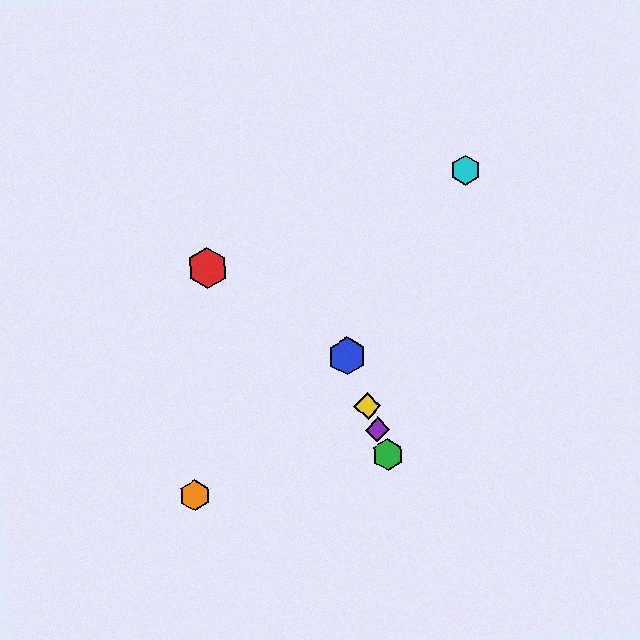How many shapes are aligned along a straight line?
4 shapes (the blue hexagon, the green hexagon, the yellow diamond, the purple diamond) are aligned along a straight line.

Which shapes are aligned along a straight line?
The blue hexagon, the green hexagon, the yellow diamond, the purple diamond are aligned along a straight line.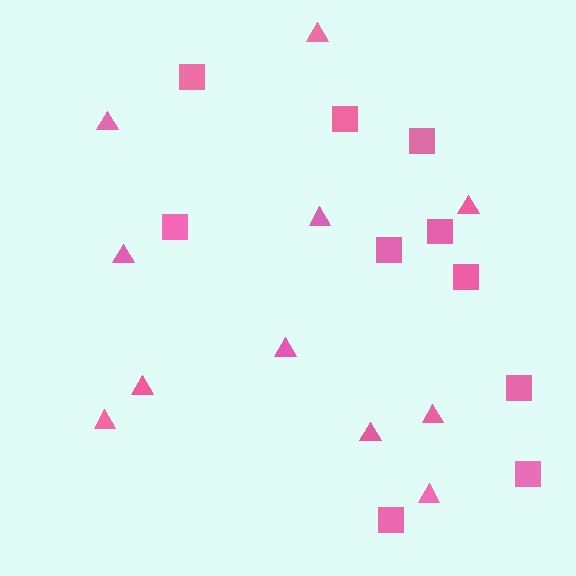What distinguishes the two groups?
There are 2 groups: one group of squares (10) and one group of triangles (11).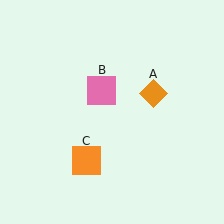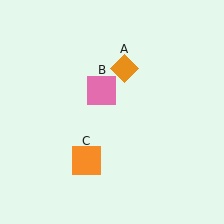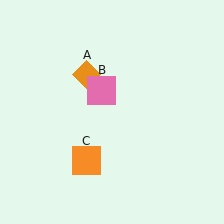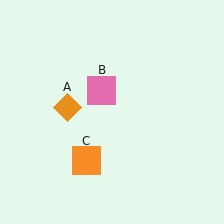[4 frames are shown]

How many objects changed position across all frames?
1 object changed position: orange diamond (object A).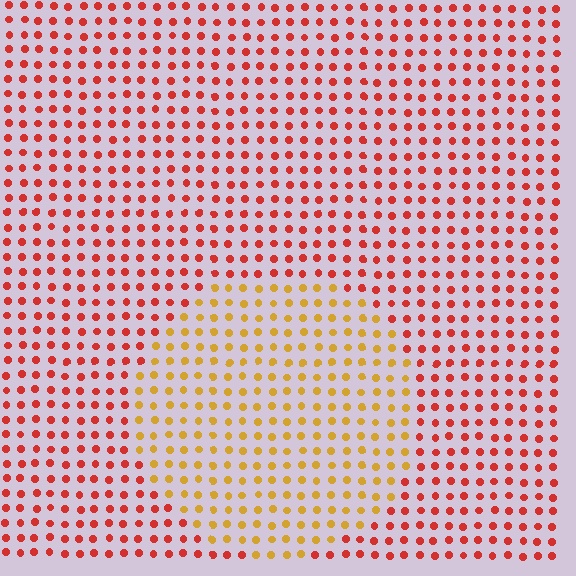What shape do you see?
I see a circle.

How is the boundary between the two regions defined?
The boundary is defined purely by a slight shift in hue (about 42 degrees). Spacing, size, and orientation are identical on both sides.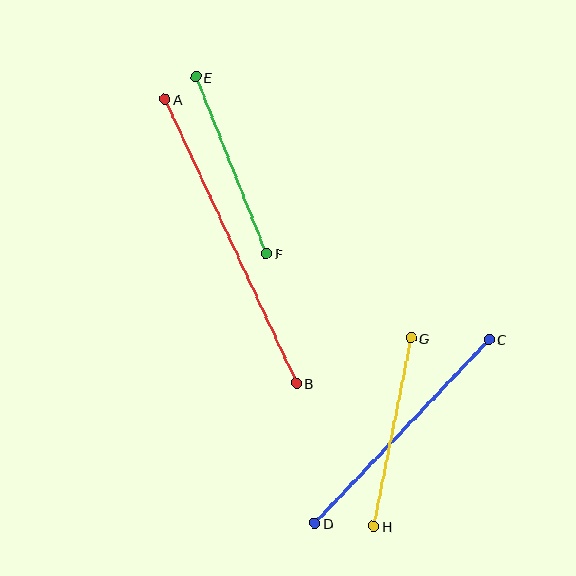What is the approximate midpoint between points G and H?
The midpoint is at approximately (393, 432) pixels.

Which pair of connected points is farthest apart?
Points A and B are farthest apart.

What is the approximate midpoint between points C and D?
The midpoint is at approximately (402, 431) pixels.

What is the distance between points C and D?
The distance is approximately 253 pixels.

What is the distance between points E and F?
The distance is approximately 190 pixels.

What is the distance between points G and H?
The distance is approximately 192 pixels.